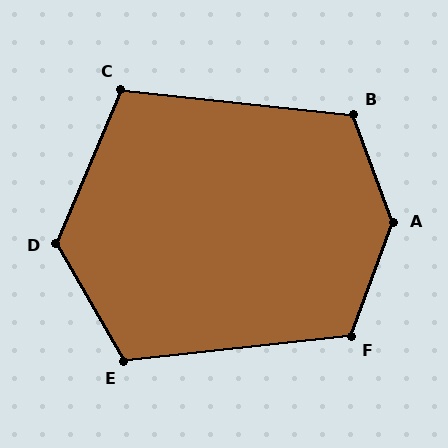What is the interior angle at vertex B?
Approximately 117 degrees (obtuse).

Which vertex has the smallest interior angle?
C, at approximately 107 degrees.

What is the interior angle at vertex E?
Approximately 114 degrees (obtuse).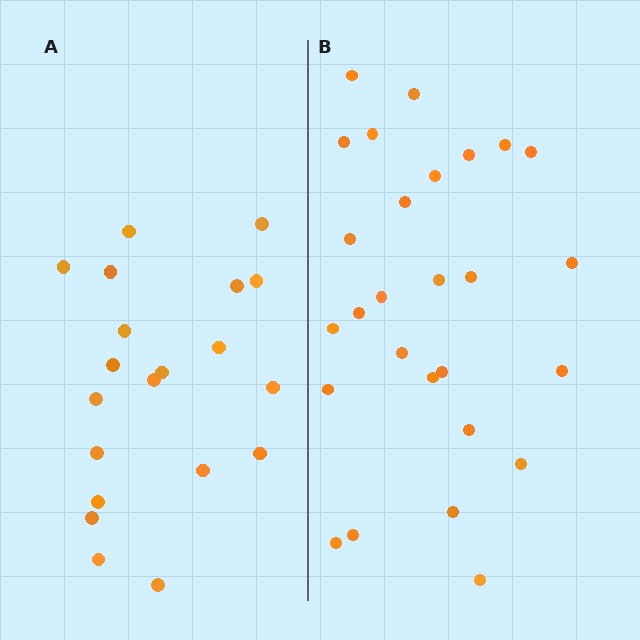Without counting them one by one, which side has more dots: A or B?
Region B (the right region) has more dots.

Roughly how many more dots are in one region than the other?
Region B has roughly 8 or so more dots than region A.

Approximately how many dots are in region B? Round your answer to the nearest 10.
About 30 dots. (The exact count is 27, which rounds to 30.)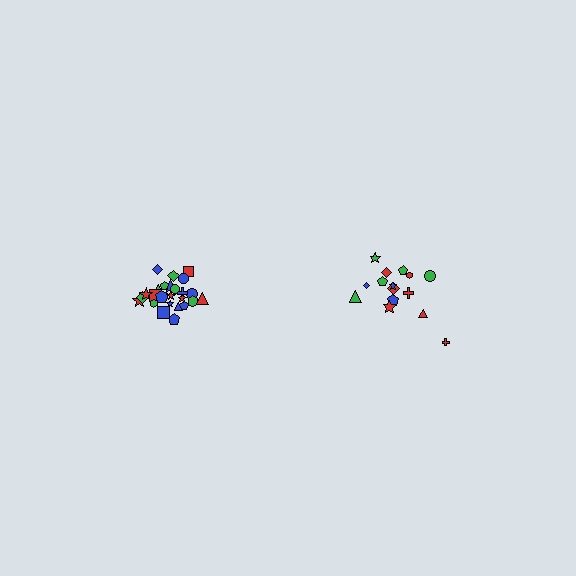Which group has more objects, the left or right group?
The left group.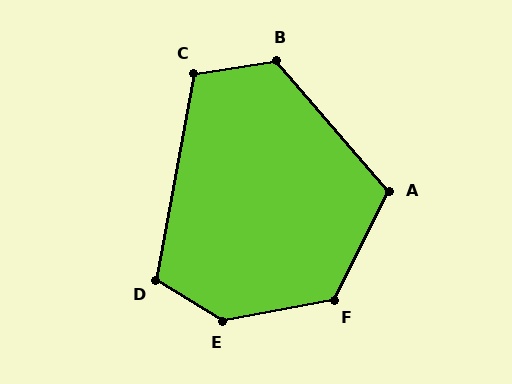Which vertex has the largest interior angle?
E, at approximately 138 degrees.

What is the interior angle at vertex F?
Approximately 128 degrees (obtuse).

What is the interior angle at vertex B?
Approximately 121 degrees (obtuse).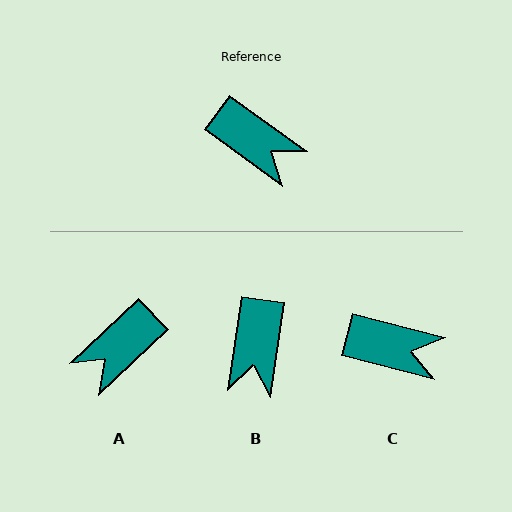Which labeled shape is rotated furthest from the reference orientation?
A, about 101 degrees away.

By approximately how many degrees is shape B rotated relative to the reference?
Approximately 62 degrees clockwise.